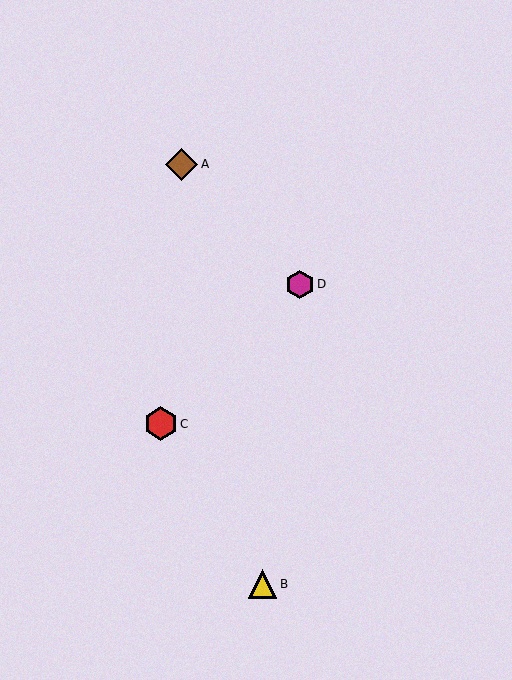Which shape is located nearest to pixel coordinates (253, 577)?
The yellow triangle (labeled B) at (262, 584) is nearest to that location.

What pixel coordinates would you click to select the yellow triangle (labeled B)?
Click at (262, 584) to select the yellow triangle B.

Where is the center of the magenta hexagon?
The center of the magenta hexagon is at (300, 284).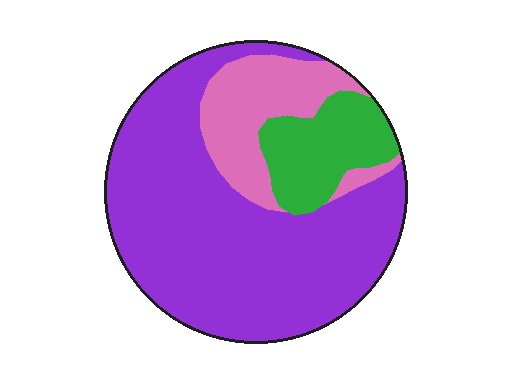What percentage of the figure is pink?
Pink takes up about one sixth (1/6) of the figure.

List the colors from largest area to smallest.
From largest to smallest: purple, pink, green.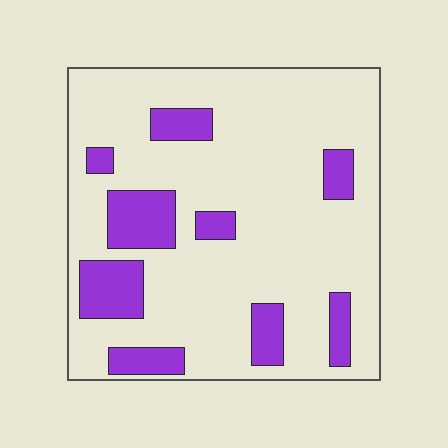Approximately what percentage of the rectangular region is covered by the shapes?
Approximately 20%.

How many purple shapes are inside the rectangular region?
9.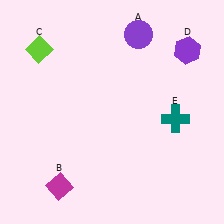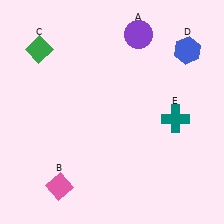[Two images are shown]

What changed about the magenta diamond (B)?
In Image 1, B is magenta. In Image 2, it changed to pink.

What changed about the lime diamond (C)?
In Image 1, C is lime. In Image 2, it changed to green.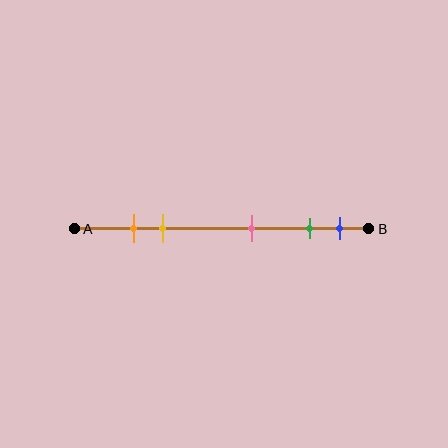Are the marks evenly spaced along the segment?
No, the marks are not evenly spaced.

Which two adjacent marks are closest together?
The orange and yellow marks are the closest adjacent pair.